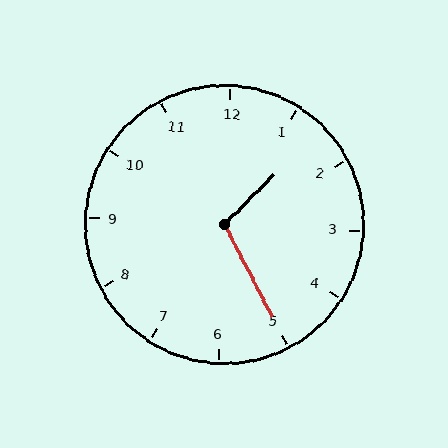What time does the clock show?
1:25.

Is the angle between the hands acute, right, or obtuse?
It is obtuse.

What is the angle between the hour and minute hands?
Approximately 108 degrees.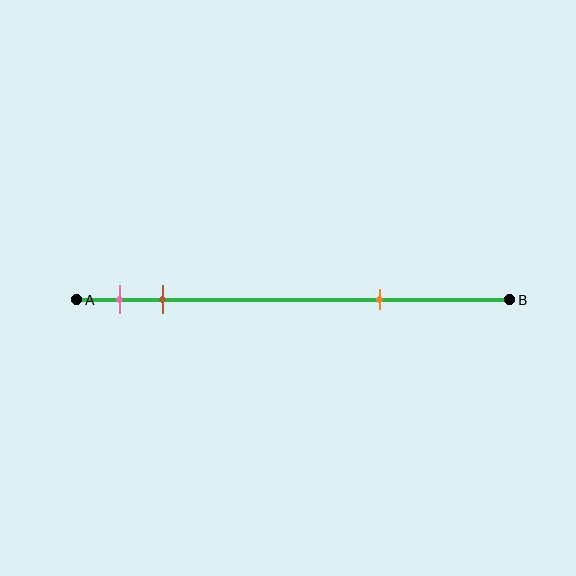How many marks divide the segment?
There are 3 marks dividing the segment.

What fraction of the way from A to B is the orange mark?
The orange mark is approximately 70% (0.7) of the way from A to B.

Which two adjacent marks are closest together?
The pink and brown marks are the closest adjacent pair.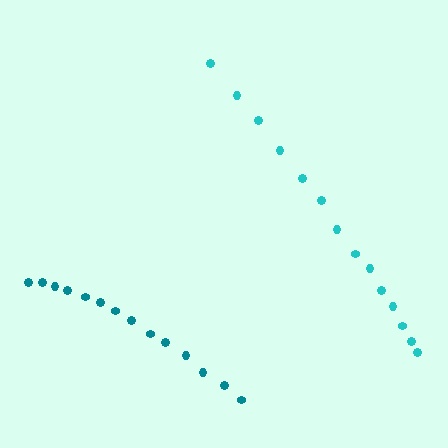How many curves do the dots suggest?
There are 2 distinct paths.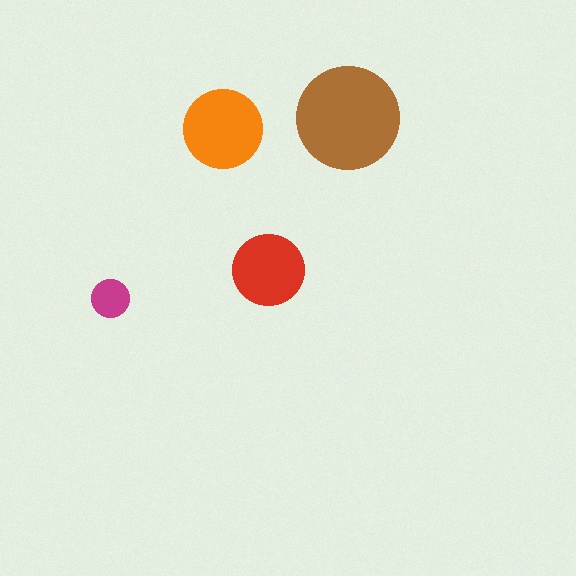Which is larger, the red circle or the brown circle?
The brown one.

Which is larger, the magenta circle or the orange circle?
The orange one.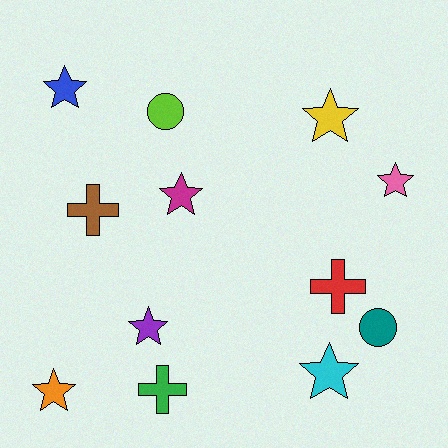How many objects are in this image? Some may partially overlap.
There are 12 objects.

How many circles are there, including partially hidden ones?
There are 2 circles.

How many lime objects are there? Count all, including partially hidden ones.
There is 1 lime object.